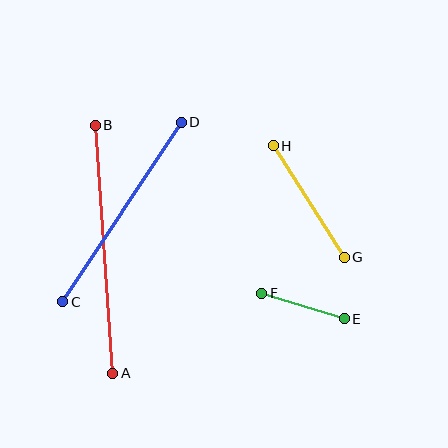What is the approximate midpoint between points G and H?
The midpoint is at approximately (309, 201) pixels.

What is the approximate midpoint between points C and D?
The midpoint is at approximately (122, 212) pixels.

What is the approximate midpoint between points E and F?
The midpoint is at approximately (303, 306) pixels.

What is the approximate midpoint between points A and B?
The midpoint is at approximately (104, 249) pixels.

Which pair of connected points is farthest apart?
Points A and B are farthest apart.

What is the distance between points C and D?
The distance is approximately 215 pixels.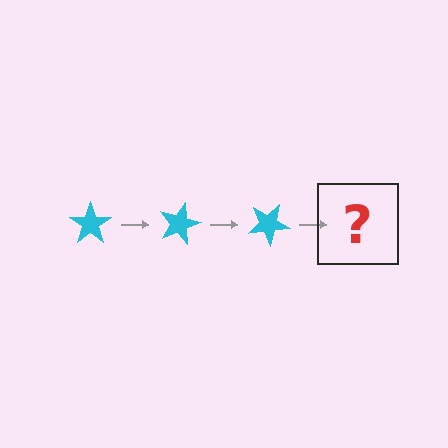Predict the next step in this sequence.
The next step is a cyan star rotated 45 degrees.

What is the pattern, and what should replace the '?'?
The pattern is that the star rotates 15 degrees each step. The '?' should be a cyan star rotated 45 degrees.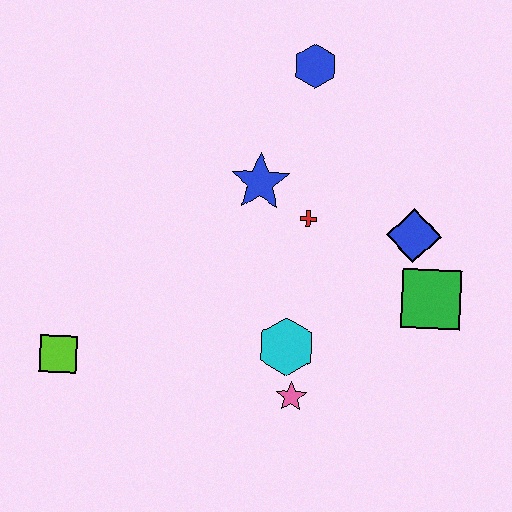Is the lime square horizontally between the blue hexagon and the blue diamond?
No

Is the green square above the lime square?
Yes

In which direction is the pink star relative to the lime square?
The pink star is to the right of the lime square.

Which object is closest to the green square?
The blue diamond is closest to the green square.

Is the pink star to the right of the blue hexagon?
No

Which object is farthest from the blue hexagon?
The lime square is farthest from the blue hexagon.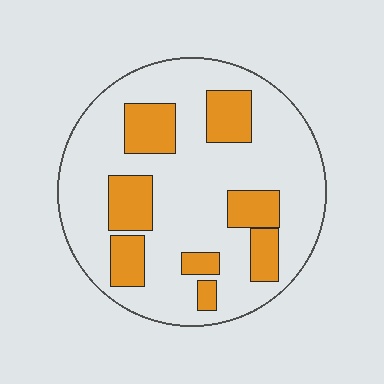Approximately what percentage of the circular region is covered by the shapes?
Approximately 25%.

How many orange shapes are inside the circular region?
8.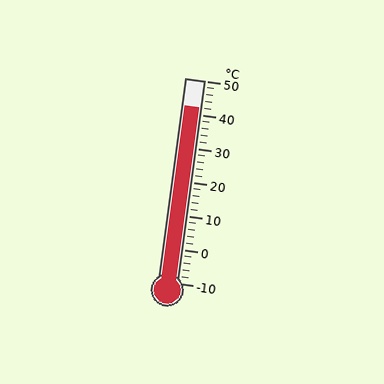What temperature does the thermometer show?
The thermometer shows approximately 42°C.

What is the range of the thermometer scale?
The thermometer scale ranges from -10°C to 50°C.